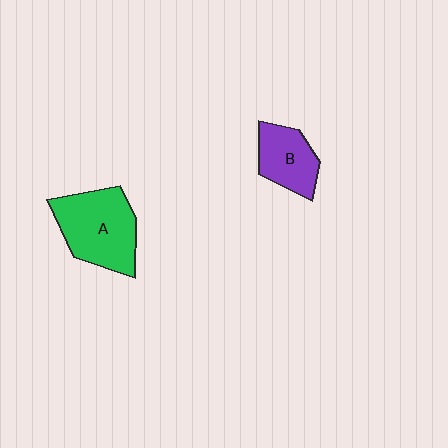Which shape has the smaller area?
Shape B (purple).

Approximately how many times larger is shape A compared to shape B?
Approximately 1.6 times.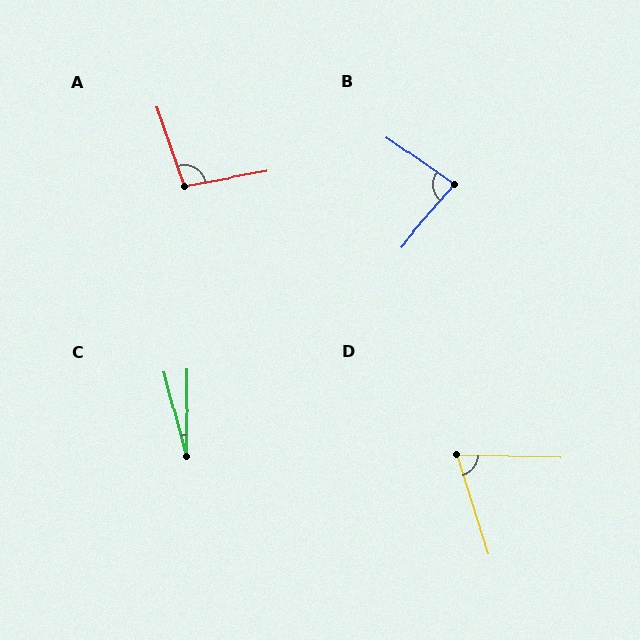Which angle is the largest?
A, at approximately 99 degrees.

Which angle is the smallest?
C, at approximately 15 degrees.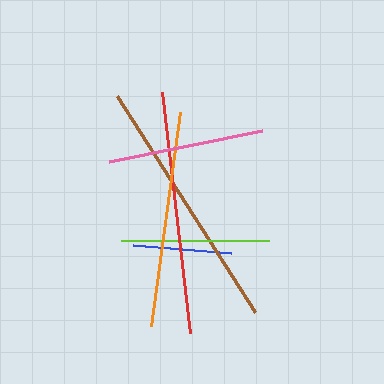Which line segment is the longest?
The brown line is the longest at approximately 256 pixels.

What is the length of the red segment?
The red segment is approximately 242 pixels long.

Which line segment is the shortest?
The blue line is the shortest at approximately 99 pixels.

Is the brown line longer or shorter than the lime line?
The brown line is longer than the lime line.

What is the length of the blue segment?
The blue segment is approximately 99 pixels long.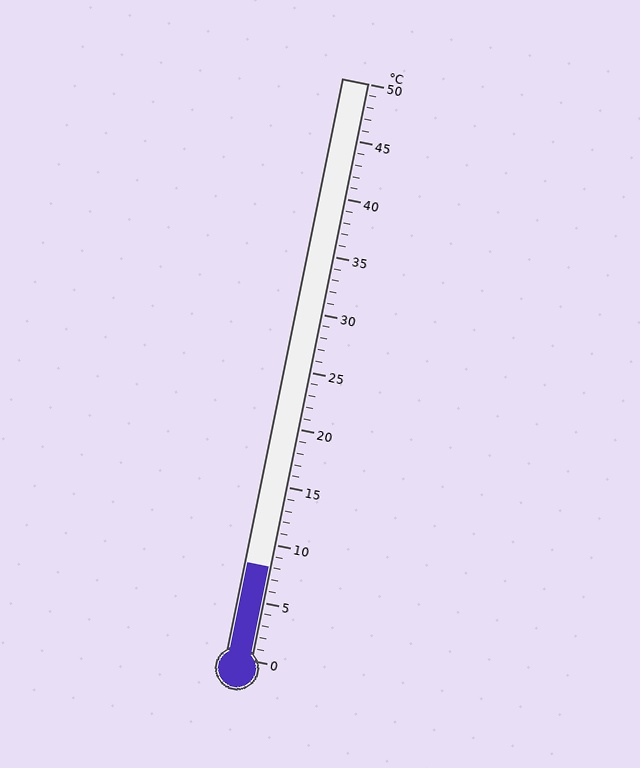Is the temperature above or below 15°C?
The temperature is below 15°C.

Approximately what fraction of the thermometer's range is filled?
The thermometer is filled to approximately 15% of its range.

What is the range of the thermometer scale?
The thermometer scale ranges from 0°C to 50°C.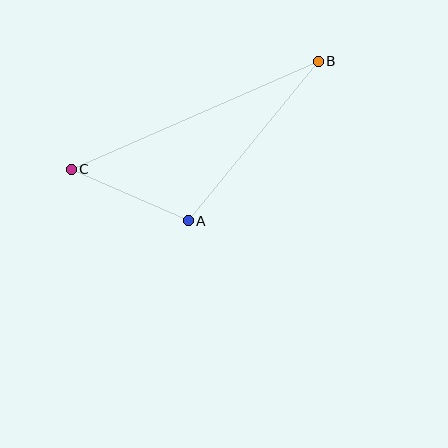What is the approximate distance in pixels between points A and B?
The distance between A and B is approximately 206 pixels.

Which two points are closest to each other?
Points A and C are closest to each other.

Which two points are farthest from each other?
Points B and C are farthest from each other.